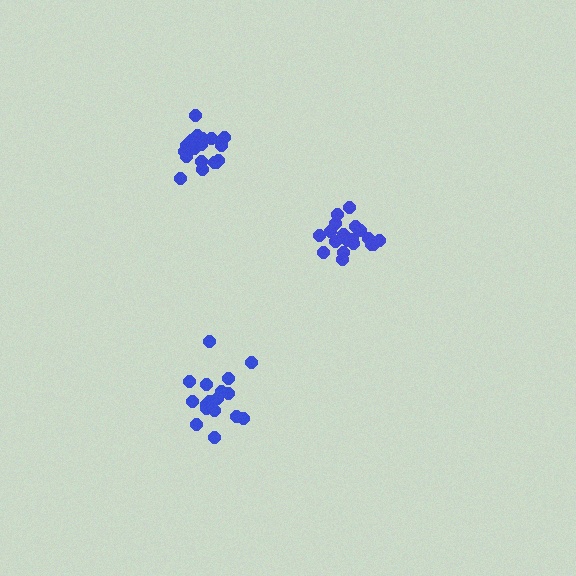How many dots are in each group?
Group 1: 18 dots, Group 2: 21 dots, Group 3: 19 dots (58 total).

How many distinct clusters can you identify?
There are 3 distinct clusters.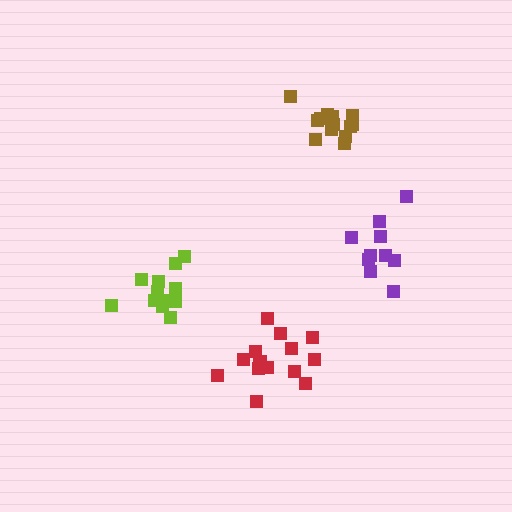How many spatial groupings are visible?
There are 4 spatial groupings.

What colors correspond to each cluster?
The clusters are colored: brown, lime, purple, red.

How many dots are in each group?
Group 1: 13 dots, Group 2: 13 dots, Group 3: 10 dots, Group 4: 16 dots (52 total).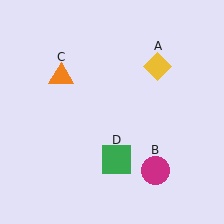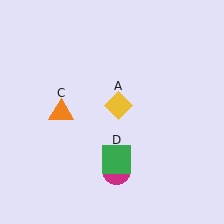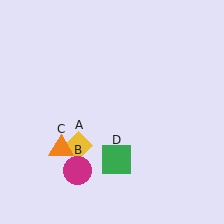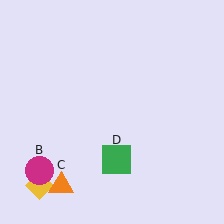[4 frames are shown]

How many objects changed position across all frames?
3 objects changed position: yellow diamond (object A), magenta circle (object B), orange triangle (object C).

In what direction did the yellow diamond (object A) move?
The yellow diamond (object A) moved down and to the left.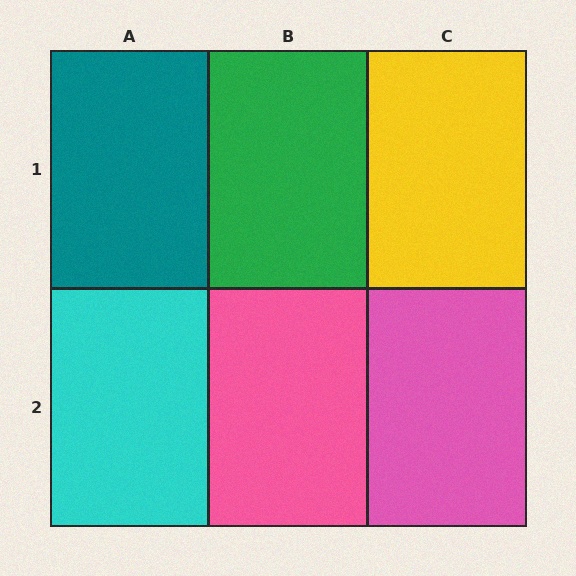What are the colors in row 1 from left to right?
Teal, green, yellow.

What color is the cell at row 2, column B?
Pink.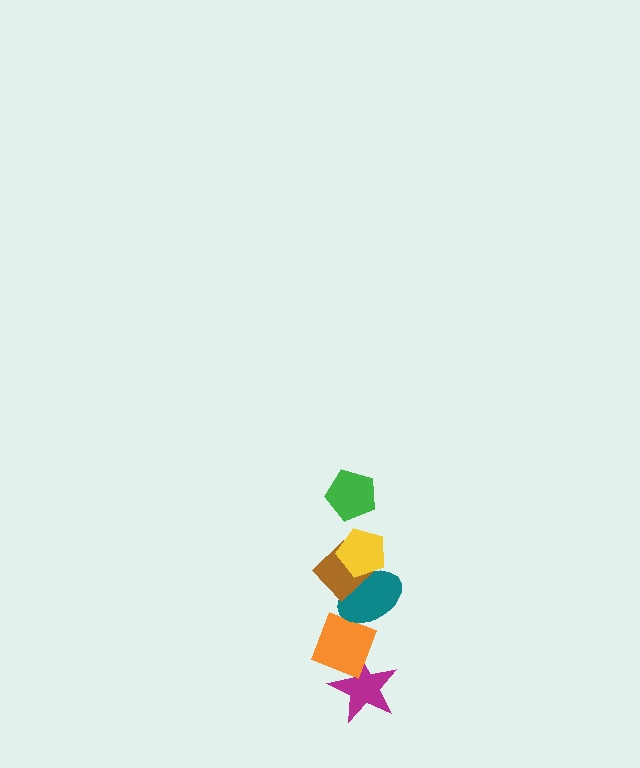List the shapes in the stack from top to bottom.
From top to bottom: the green pentagon, the yellow pentagon, the brown diamond, the teal ellipse, the orange diamond, the magenta star.